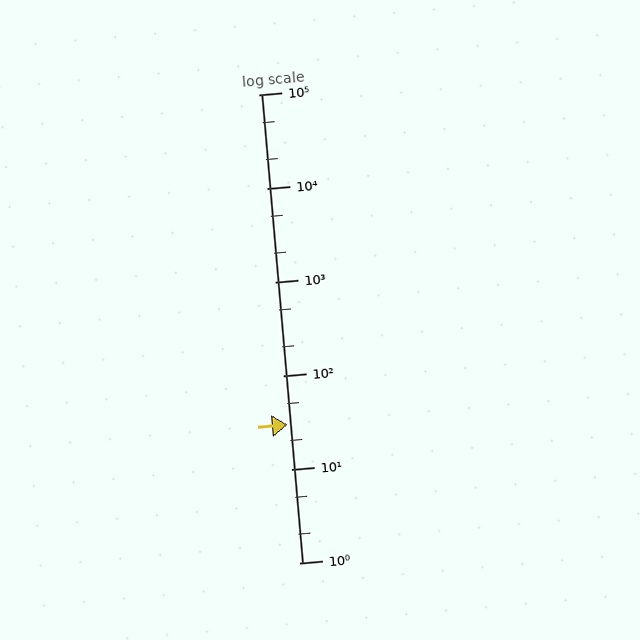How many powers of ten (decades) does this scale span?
The scale spans 5 decades, from 1 to 100000.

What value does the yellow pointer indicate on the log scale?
The pointer indicates approximately 30.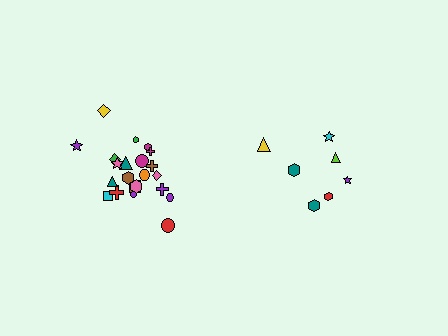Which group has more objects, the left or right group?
The left group.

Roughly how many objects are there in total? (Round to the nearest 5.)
Roughly 30 objects in total.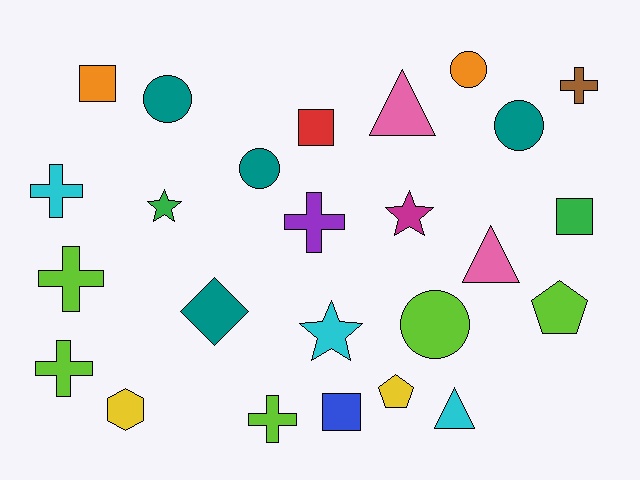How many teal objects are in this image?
There are 4 teal objects.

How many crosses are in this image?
There are 6 crosses.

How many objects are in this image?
There are 25 objects.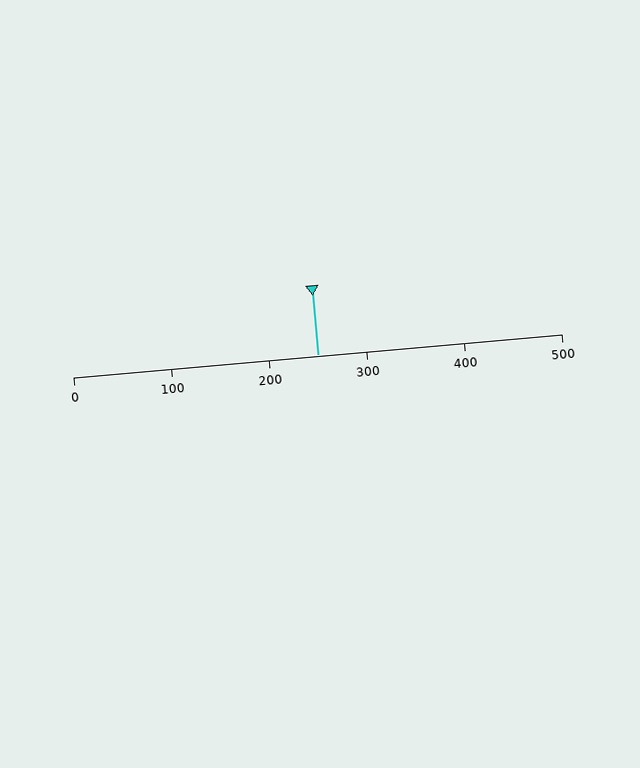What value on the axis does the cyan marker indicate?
The marker indicates approximately 250.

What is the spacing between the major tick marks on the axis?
The major ticks are spaced 100 apart.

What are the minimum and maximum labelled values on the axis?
The axis runs from 0 to 500.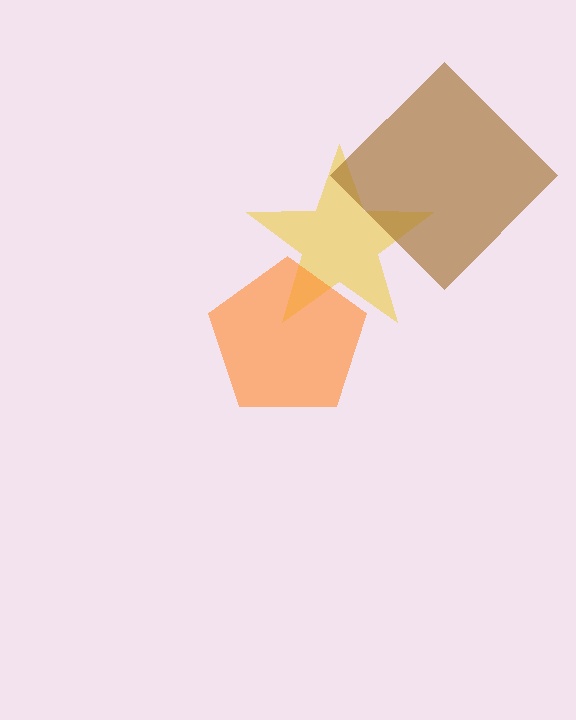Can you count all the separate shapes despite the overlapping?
Yes, there are 3 separate shapes.